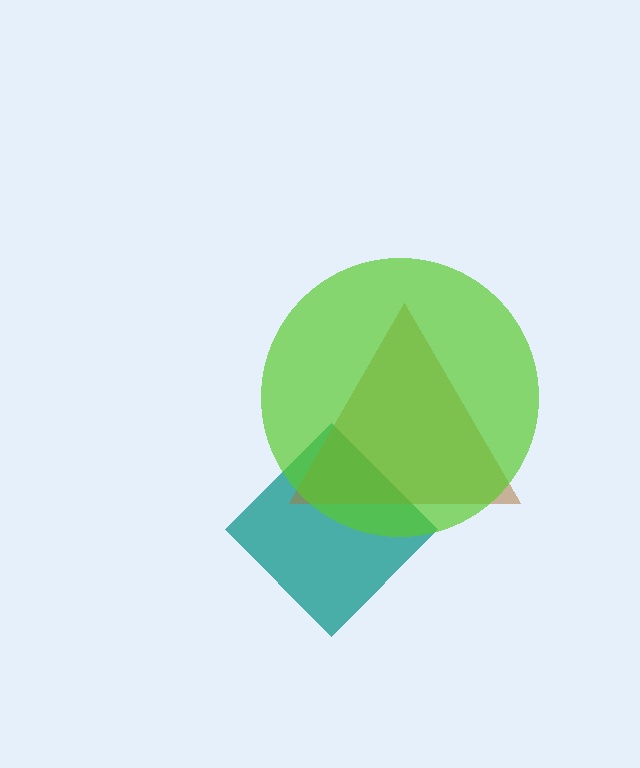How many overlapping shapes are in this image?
There are 3 overlapping shapes in the image.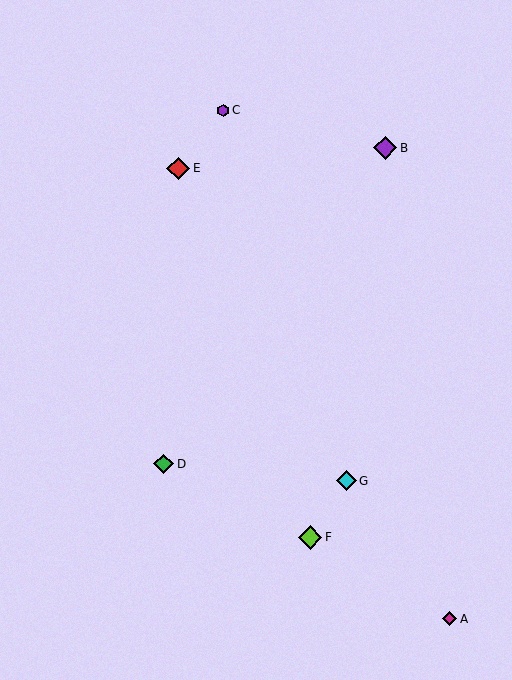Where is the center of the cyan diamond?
The center of the cyan diamond is at (346, 481).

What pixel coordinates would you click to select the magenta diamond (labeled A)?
Click at (450, 619) to select the magenta diamond A.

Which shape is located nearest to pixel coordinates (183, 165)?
The red diamond (labeled E) at (178, 168) is nearest to that location.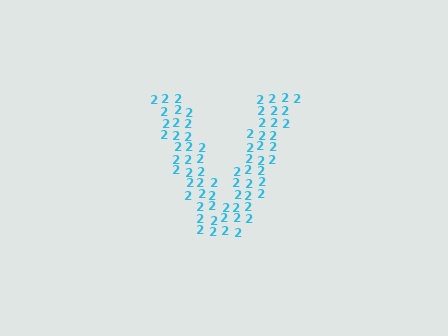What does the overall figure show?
The overall figure shows the letter V.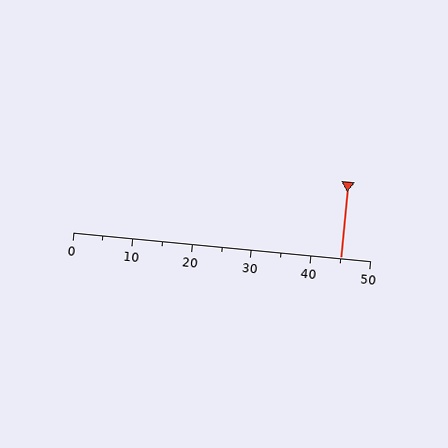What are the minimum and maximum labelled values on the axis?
The axis runs from 0 to 50.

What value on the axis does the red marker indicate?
The marker indicates approximately 45.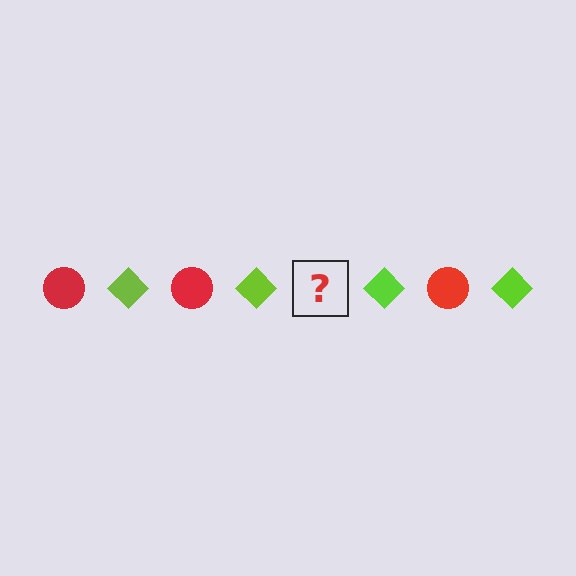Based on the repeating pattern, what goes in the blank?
The blank should be a red circle.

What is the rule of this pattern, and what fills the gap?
The rule is that the pattern alternates between red circle and lime diamond. The gap should be filled with a red circle.